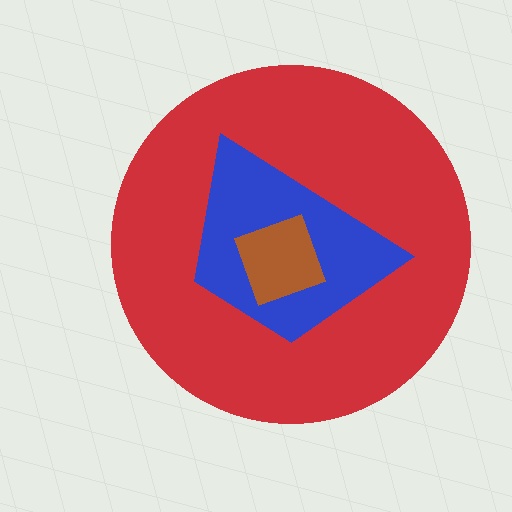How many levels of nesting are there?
3.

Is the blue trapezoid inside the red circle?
Yes.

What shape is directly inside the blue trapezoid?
The brown diamond.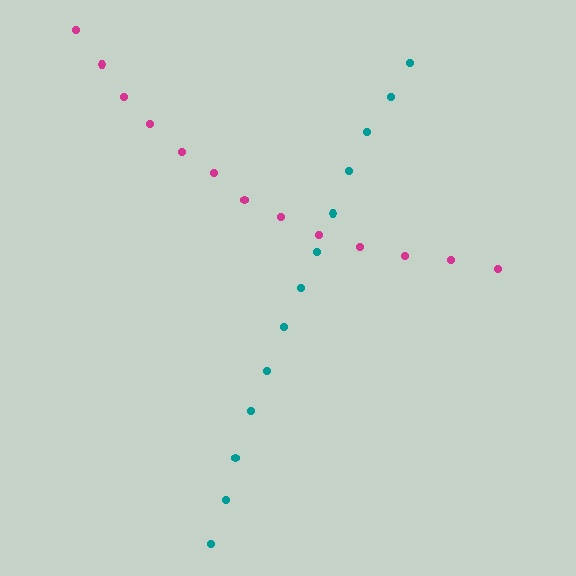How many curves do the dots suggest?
There are 2 distinct paths.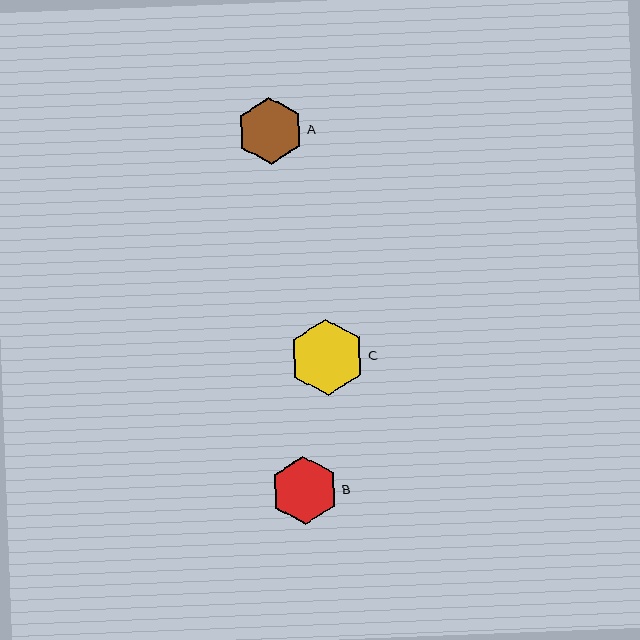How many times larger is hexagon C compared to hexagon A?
Hexagon C is approximately 1.1 times the size of hexagon A.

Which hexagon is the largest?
Hexagon C is the largest with a size of approximately 76 pixels.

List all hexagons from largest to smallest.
From largest to smallest: C, B, A.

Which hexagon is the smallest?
Hexagon A is the smallest with a size of approximately 67 pixels.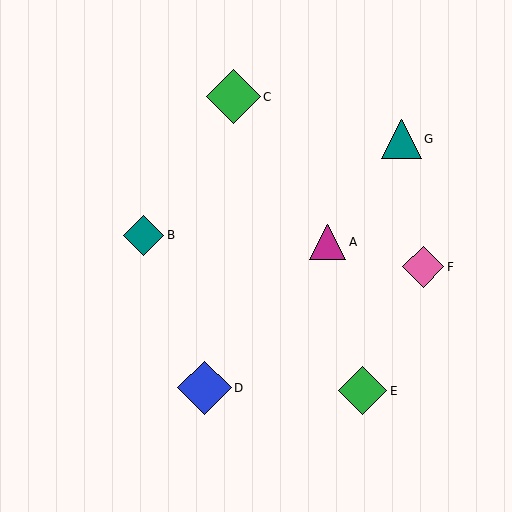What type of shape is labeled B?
Shape B is a teal diamond.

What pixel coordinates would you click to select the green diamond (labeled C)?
Click at (234, 97) to select the green diamond C.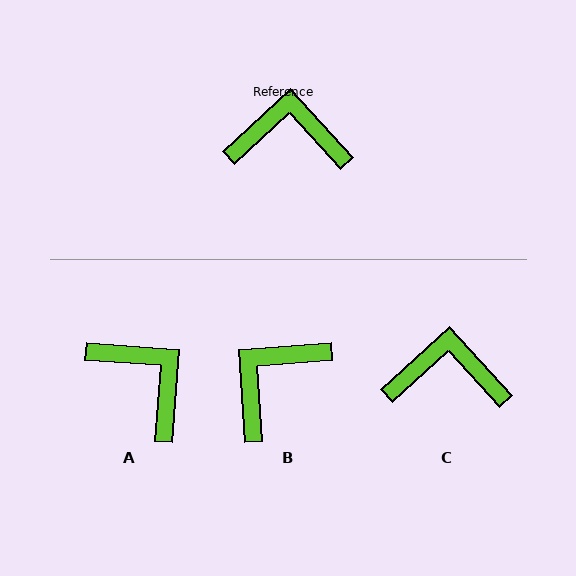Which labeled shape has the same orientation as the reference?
C.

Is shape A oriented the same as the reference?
No, it is off by about 47 degrees.